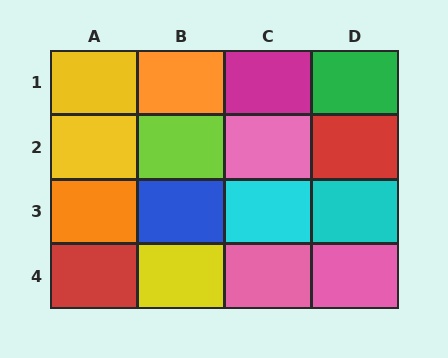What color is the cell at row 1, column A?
Yellow.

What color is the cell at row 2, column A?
Yellow.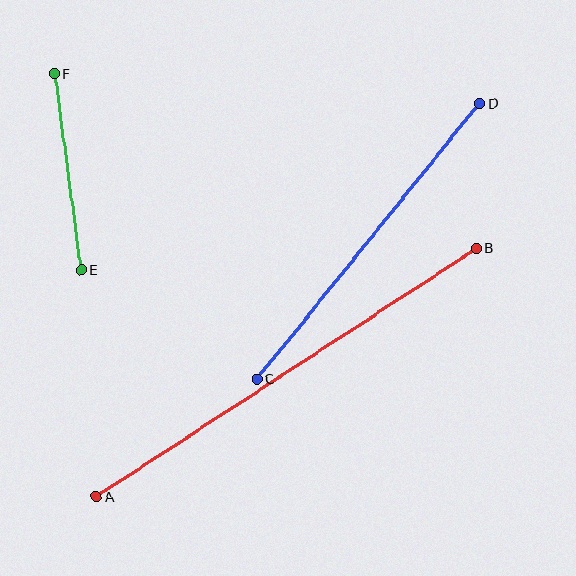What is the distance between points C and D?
The distance is approximately 355 pixels.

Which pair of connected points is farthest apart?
Points A and B are farthest apart.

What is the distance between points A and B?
The distance is approximately 455 pixels.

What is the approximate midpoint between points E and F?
The midpoint is at approximately (68, 172) pixels.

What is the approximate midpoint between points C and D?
The midpoint is at approximately (368, 241) pixels.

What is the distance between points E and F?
The distance is approximately 198 pixels.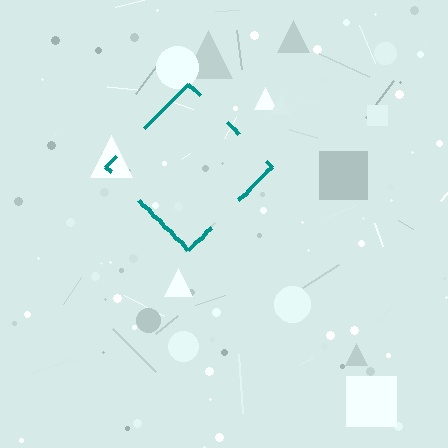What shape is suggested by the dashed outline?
The dashed outline suggests a diamond.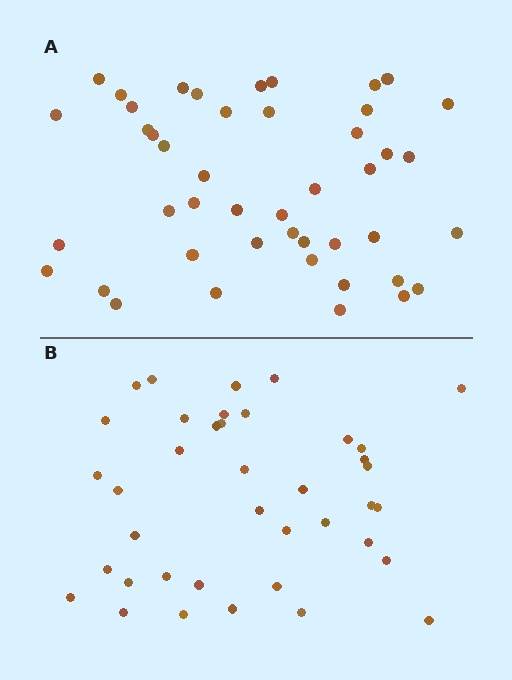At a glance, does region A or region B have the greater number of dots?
Region A (the top region) has more dots.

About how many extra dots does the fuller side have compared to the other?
Region A has about 6 more dots than region B.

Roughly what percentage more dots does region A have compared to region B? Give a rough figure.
About 15% more.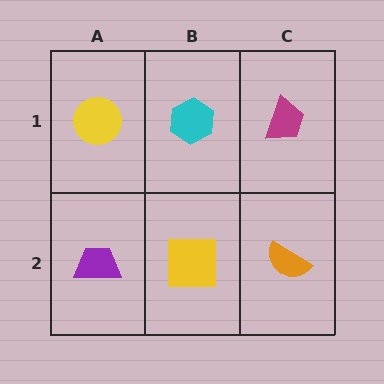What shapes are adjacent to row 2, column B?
A cyan hexagon (row 1, column B), a purple trapezoid (row 2, column A), an orange semicircle (row 2, column C).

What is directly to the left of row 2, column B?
A purple trapezoid.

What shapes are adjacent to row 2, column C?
A magenta trapezoid (row 1, column C), a yellow square (row 2, column B).